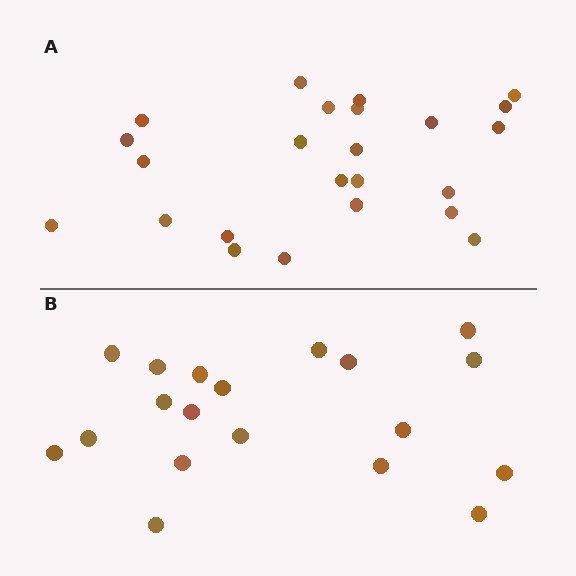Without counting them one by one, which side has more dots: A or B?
Region A (the top region) has more dots.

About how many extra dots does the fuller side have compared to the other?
Region A has about 5 more dots than region B.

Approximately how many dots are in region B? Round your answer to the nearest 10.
About 20 dots. (The exact count is 19, which rounds to 20.)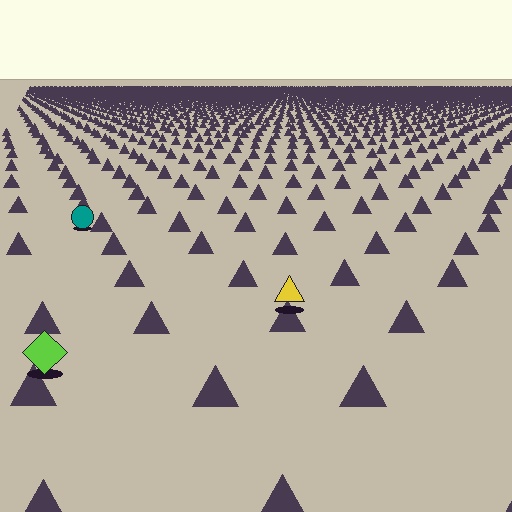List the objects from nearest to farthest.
From nearest to farthest: the lime diamond, the yellow triangle, the teal circle.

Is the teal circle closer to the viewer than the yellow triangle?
No. The yellow triangle is closer — you can tell from the texture gradient: the ground texture is coarser near it.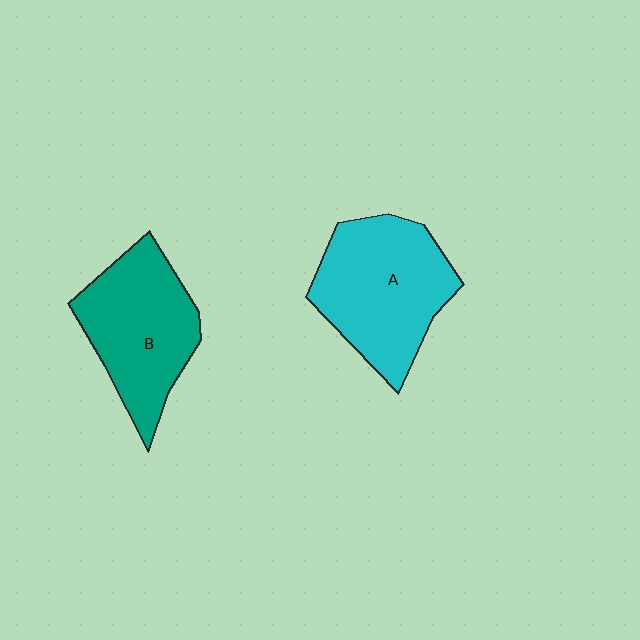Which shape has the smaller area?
Shape B (teal).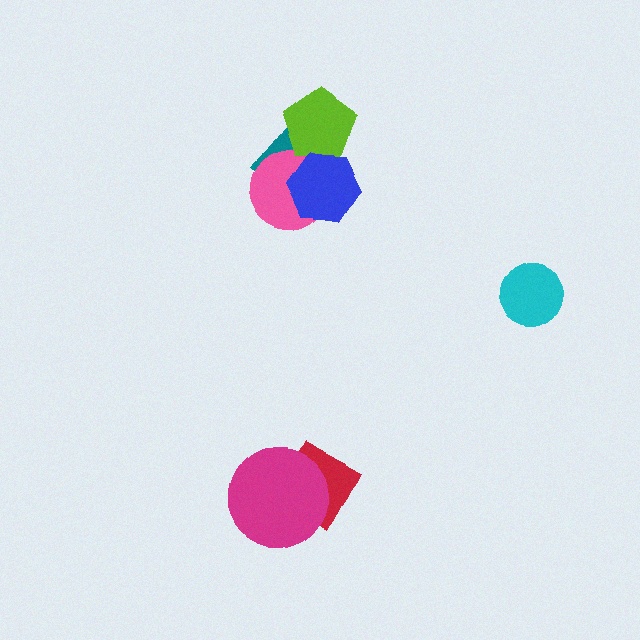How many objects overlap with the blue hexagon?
3 objects overlap with the blue hexagon.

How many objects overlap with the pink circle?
2 objects overlap with the pink circle.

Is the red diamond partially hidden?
Yes, it is partially covered by another shape.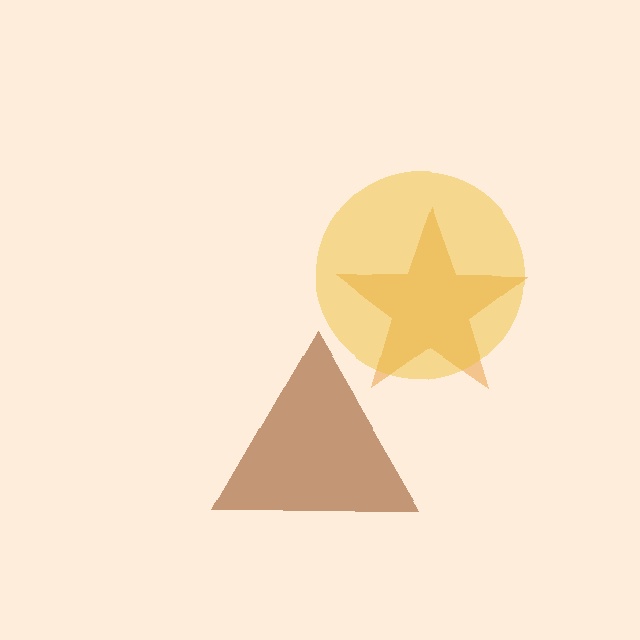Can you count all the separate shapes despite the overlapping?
Yes, there are 3 separate shapes.